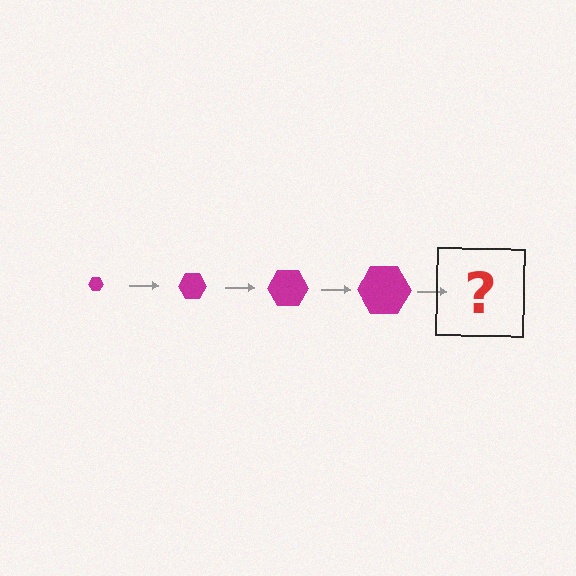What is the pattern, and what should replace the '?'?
The pattern is that the hexagon gets progressively larger each step. The '?' should be a magenta hexagon, larger than the previous one.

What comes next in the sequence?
The next element should be a magenta hexagon, larger than the previous one.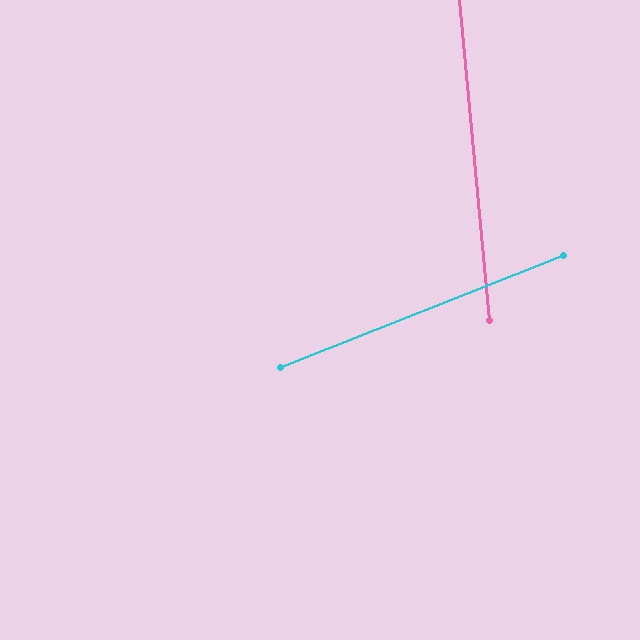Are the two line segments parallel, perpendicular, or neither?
Neither parallel nor perpendicular — they differ by about 74°.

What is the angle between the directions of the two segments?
Approximately 74 degrees.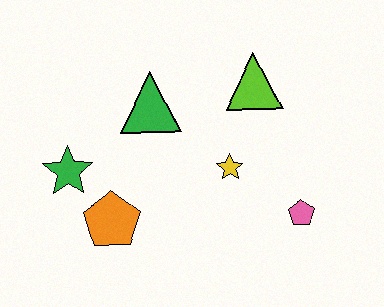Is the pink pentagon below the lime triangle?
Yes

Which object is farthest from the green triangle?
The pink pentagon is farthest from the green triangle.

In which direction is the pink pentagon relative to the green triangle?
The pink pentagon is to the right of the green triangle.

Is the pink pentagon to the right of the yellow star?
Yes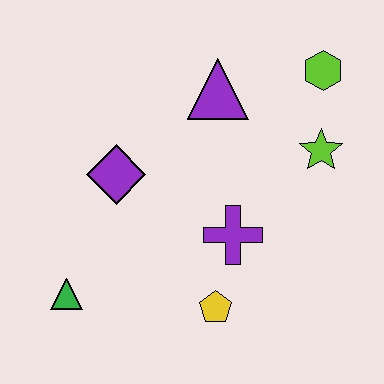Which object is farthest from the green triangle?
The lime hexagon is farthest from the green triangle.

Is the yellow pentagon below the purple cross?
Yes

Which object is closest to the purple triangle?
The lime hexagon is closest to the purple triangle.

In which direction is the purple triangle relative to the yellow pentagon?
The purple triangle is above the yellow pentagon.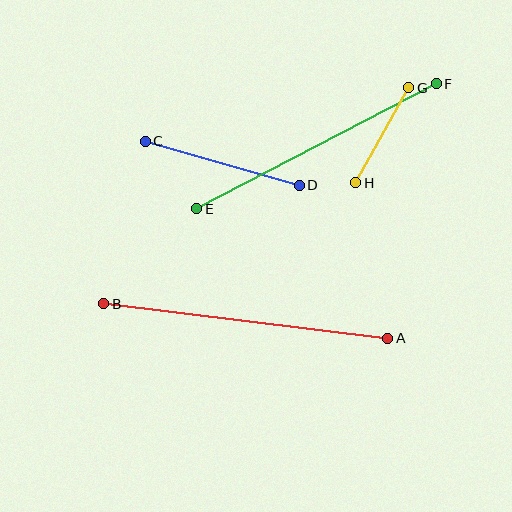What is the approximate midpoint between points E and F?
The midpoint is at approximately (316, 146) pixels.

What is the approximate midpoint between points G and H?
The midpoint is at approximately (382, 135) pixels.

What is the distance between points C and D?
The distance is approximately 160 pixels.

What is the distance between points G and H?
The distance is approximately 109 pixels.